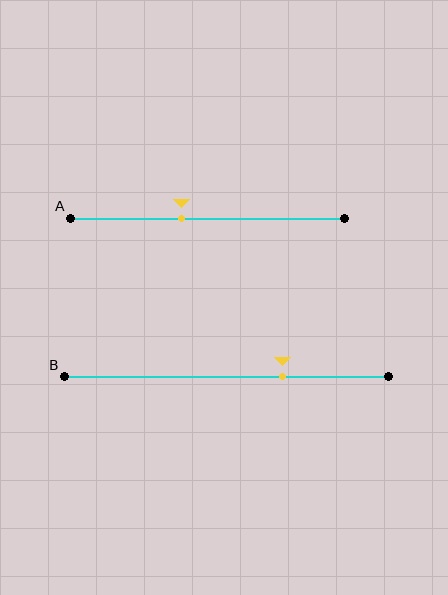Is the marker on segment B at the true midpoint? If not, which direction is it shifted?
No, the marker on segment B is shifted to the right by about 17% of the segment length.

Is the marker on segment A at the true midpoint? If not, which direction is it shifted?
No, the marker on segment A is shifted to the left by about 10% of the segment length.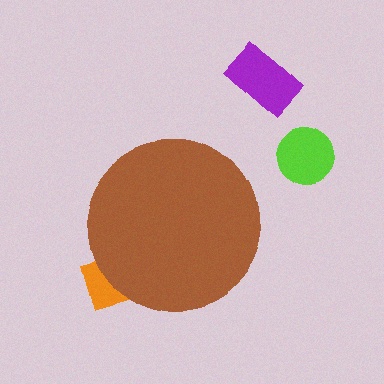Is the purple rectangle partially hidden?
No, the purple rectangle is fully visible.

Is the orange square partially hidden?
Yes, the orange square is partially hidden behind the brown circle.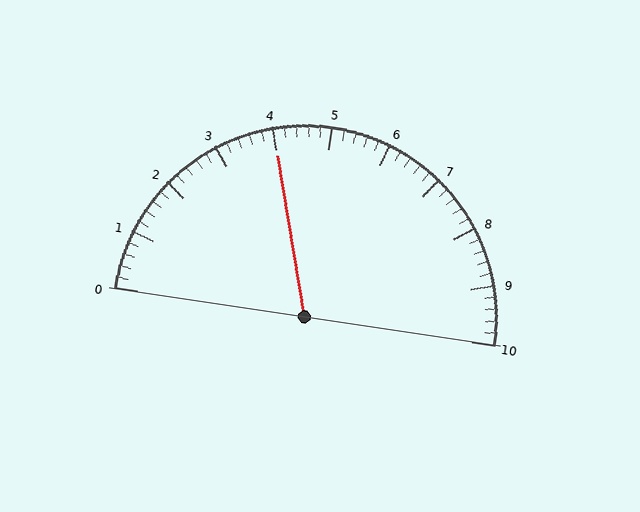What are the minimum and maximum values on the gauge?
The gauge ranges from 0 to 10.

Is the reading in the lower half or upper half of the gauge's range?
The reading is in the lower half of the range (0 to 10).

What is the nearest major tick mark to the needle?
The nearest major tick mark is 4.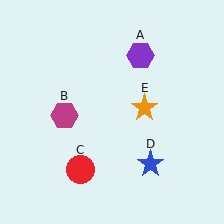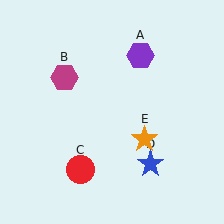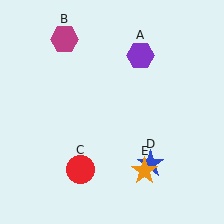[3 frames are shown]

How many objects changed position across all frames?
2 objects changed position: magenta hexagon (object B), orange star (object E).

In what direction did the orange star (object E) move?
The orange star (object E) moved down.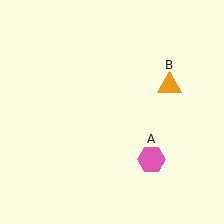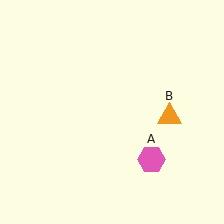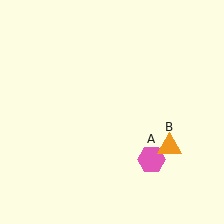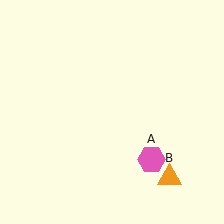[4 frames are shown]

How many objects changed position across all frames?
1 object changed position: orange triangle (object B).